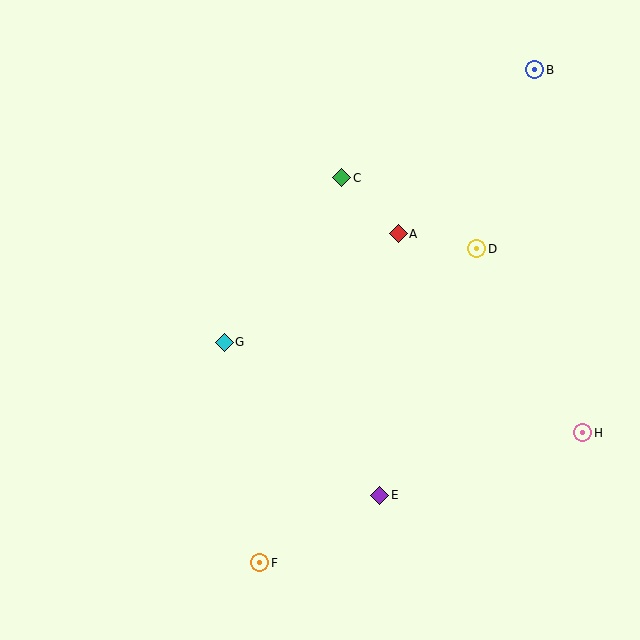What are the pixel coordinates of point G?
Point G is at (224, 342).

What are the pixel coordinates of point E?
Point E is at (380, 495).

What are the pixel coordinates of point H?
Point H is at (583, 433).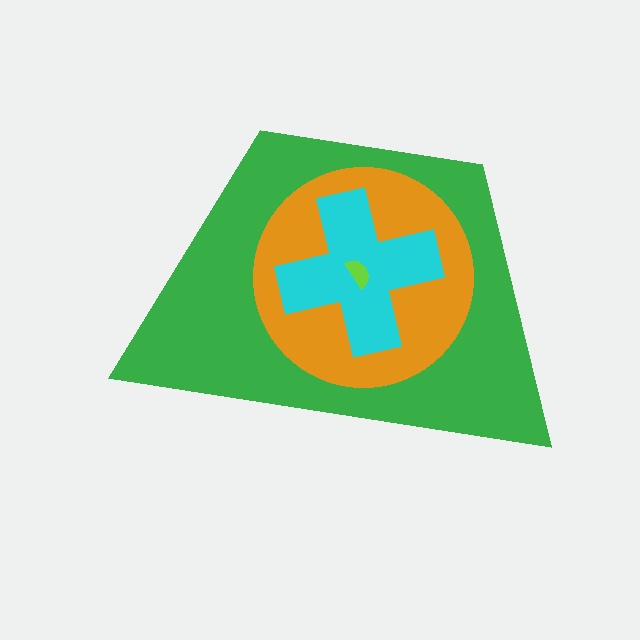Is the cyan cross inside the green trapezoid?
Yes.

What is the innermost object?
The lime semicircle.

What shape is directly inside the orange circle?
The cyan cross.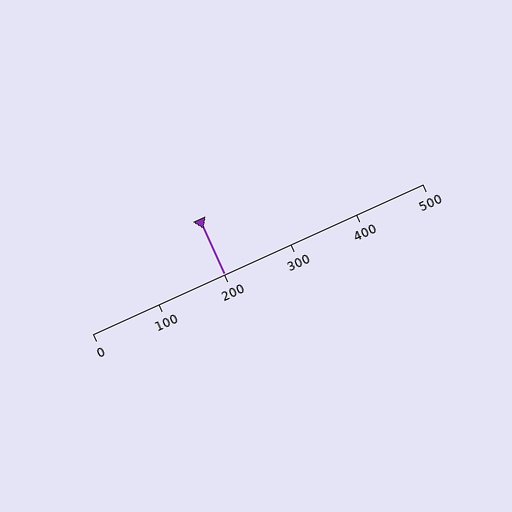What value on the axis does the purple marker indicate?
The marker indicates approximately 200.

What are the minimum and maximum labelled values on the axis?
The axis runs from 0 to 500.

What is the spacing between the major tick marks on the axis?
The major ticks are spaced 100 apart.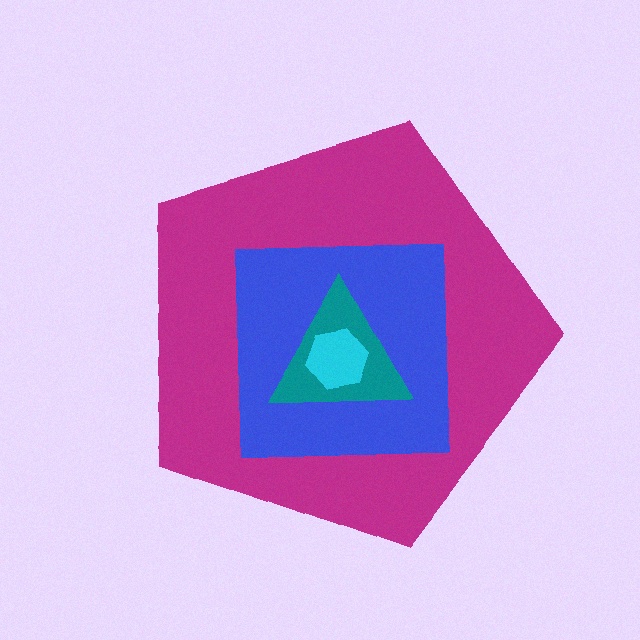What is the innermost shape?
The cyan hexagon.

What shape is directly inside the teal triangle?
The cyan hexagon.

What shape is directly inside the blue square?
The teal triangle.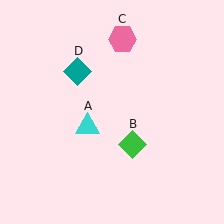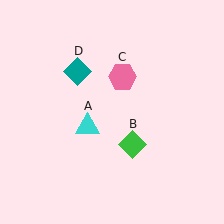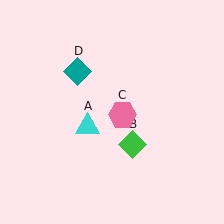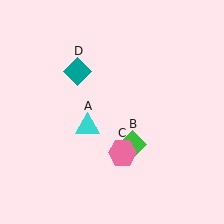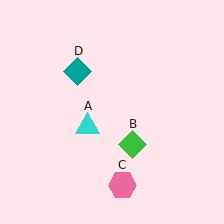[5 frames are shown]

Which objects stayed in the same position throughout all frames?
Cyan triangle (object A) and green diamond (object B) and teal diamond (object D) remained stationary.